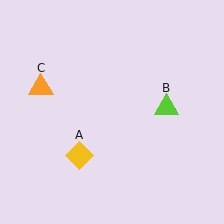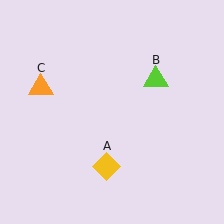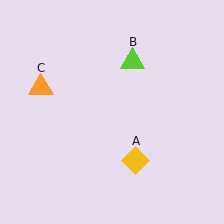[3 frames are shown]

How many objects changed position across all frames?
2 objects changed position: yellow diamond (object A), lime triangle (object B).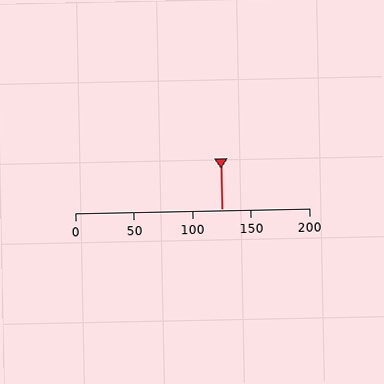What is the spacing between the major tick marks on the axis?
The major ticks are spaced 50 apart.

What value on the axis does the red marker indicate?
The marker indicates approximately 125.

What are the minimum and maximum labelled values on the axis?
The axis runs from 0 to 200.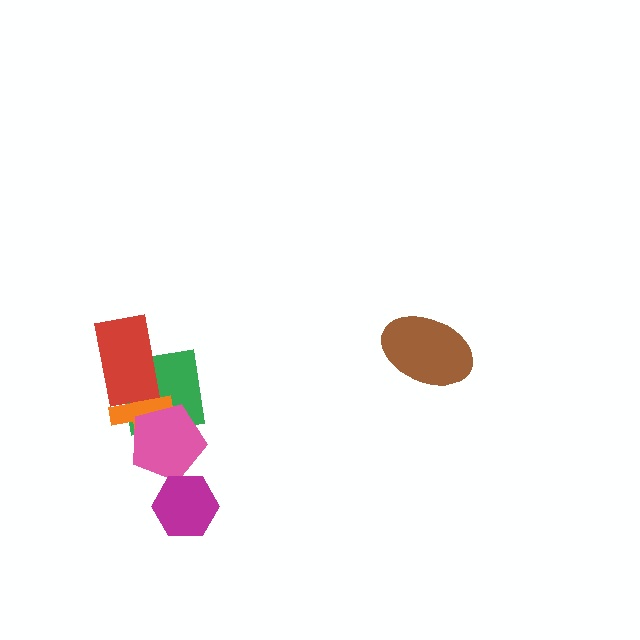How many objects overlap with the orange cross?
3 objects overlap with the orange cross.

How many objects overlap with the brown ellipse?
0 objects overlap with the brown ellipse.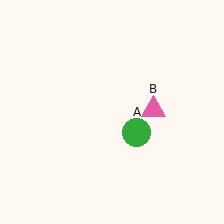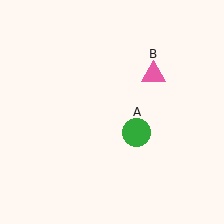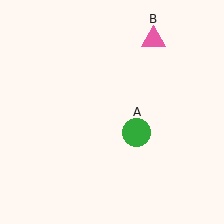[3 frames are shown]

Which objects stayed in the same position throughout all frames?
Green circle (object A) remained stationary.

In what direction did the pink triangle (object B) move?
The pink triangle (object B) moved up.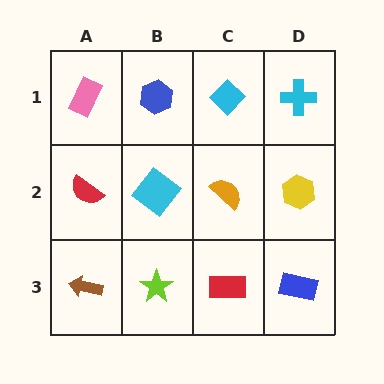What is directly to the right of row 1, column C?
A cyan cross.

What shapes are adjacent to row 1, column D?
A yellow hexagon (row 2, column D), a cyan diamond (row 1, column C).